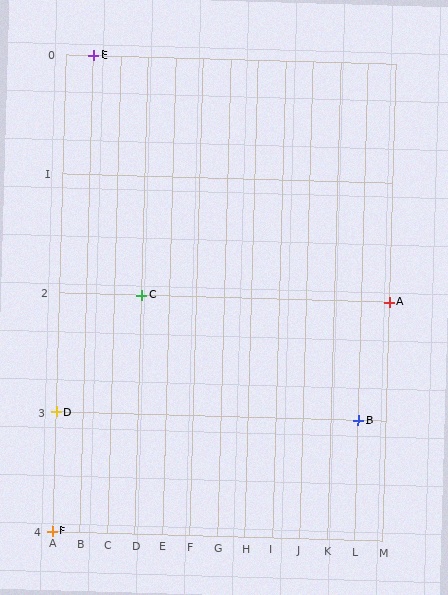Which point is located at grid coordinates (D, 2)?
Point C is at (D, 2).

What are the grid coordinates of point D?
Point D is at grid coordinates (A, 3).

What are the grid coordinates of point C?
Point C is at grid coordinates (D, 2).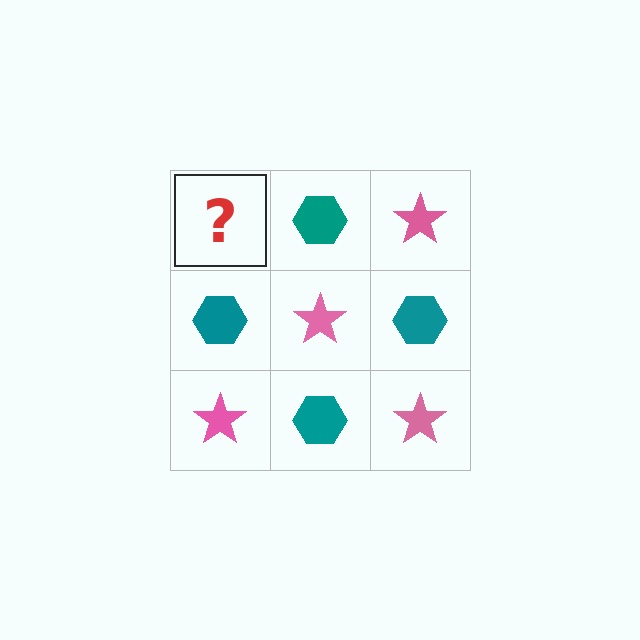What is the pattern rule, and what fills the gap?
The rule is that it alternates pink star and teal hexagon in a checkerboard pattern. The gap should be filled with a pink star.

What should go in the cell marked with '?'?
The missing cell should contain a pink star.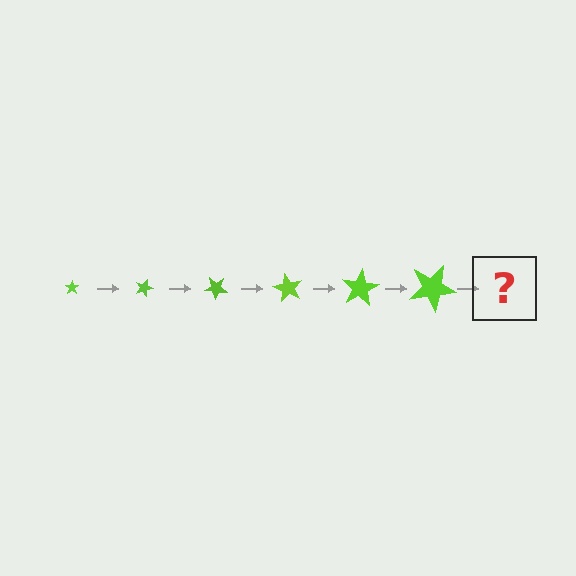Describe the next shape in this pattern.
It should be a star, larger than the previous one and rotated 120 degrees from the start.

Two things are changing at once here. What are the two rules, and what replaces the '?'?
The two rules are that the star grows larger each step and it rotates 20 degrees each step. The '?' should be a star, larger than the previous one and rotated 120 degrees from the start.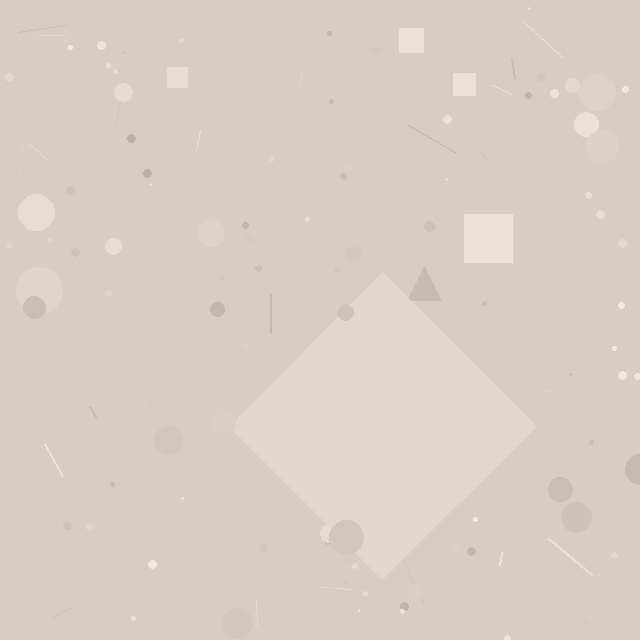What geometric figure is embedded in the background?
A diamond is embedded in the background.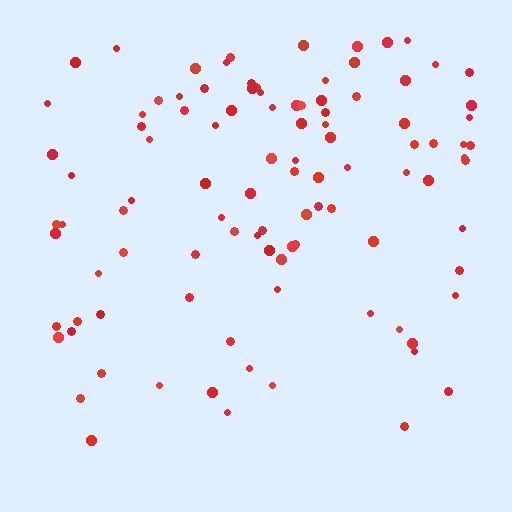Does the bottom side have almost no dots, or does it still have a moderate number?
Still a moderate number, just noticeably fewer than the top.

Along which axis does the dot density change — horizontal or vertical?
Vertical.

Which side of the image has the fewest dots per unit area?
The bottom.